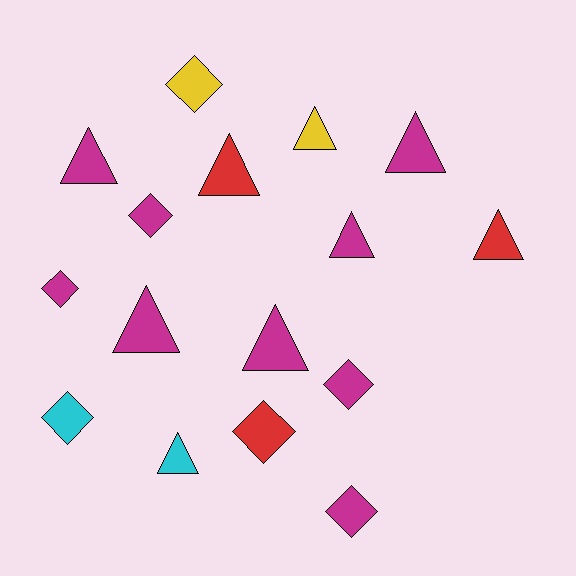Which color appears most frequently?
Magenta, with 9 objects.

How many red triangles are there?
There are 2 red triangles.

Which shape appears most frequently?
Triangle, with 9 objects.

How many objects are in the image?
There are 16 objects.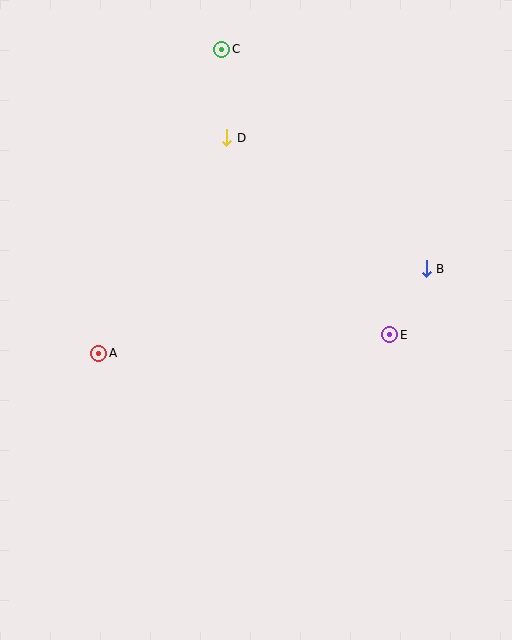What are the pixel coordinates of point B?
Point B is at (426, 269).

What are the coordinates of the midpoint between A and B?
The midpoint between A and B is at (262, 311).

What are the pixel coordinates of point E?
Point E is at (390, 335).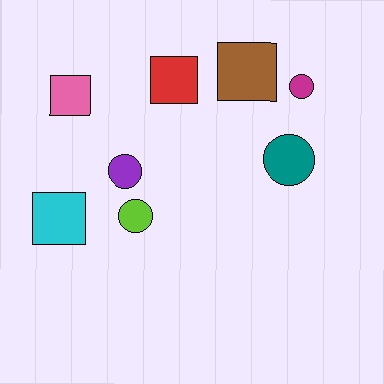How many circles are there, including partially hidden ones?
There are 4 circles.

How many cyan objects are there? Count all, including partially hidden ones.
There is 1 cyan object.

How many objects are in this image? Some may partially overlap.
There are 8 objects.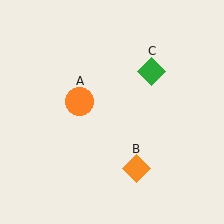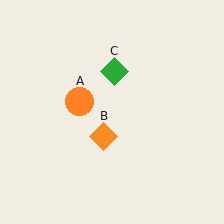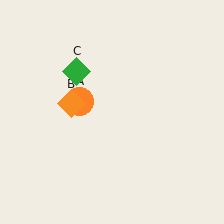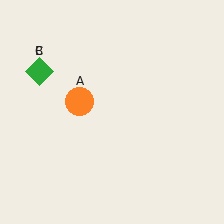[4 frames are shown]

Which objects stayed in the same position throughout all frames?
Orange circle (object A) remained stationary.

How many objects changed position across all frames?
2 objects changed position: orange diamond (object B), green diamond (object C).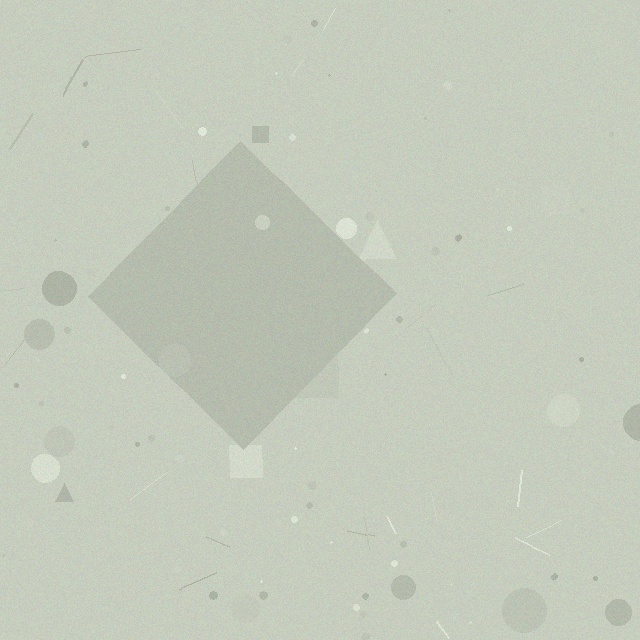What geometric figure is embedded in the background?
A diamond is embedded in the background.